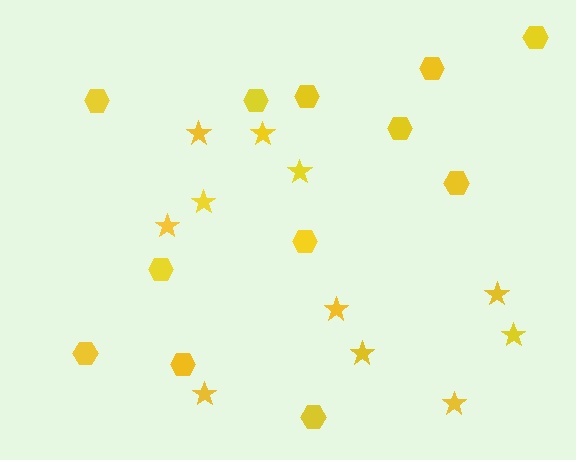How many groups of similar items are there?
There are 2 groups: one group of stars (11) and one group of hexagons (12).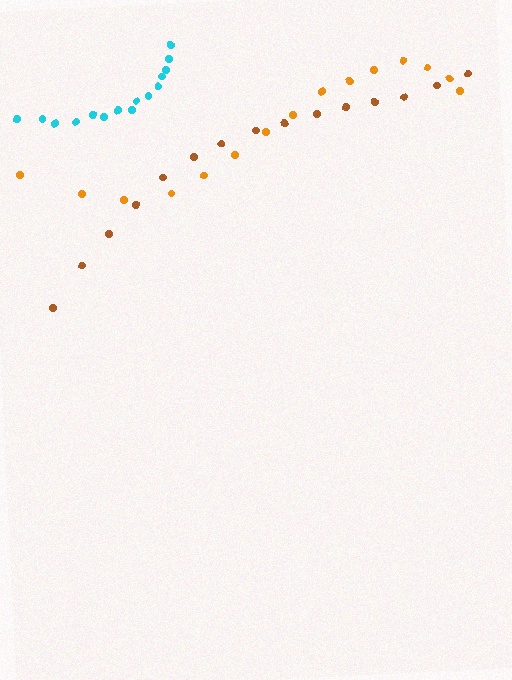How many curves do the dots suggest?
There are 3 distinct paths.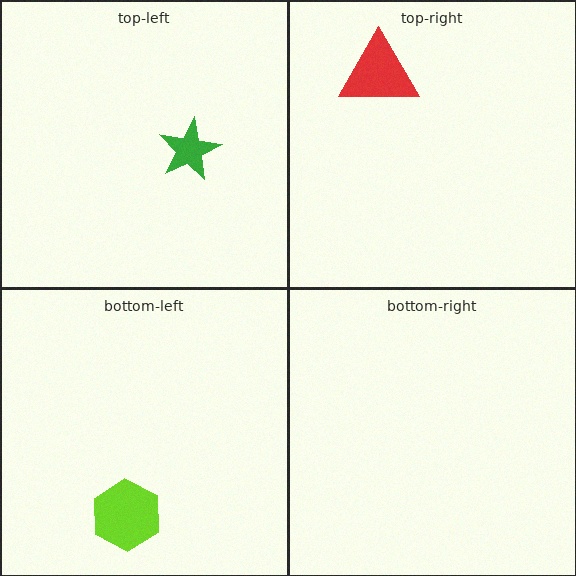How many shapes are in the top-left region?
1.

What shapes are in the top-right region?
The red triangle.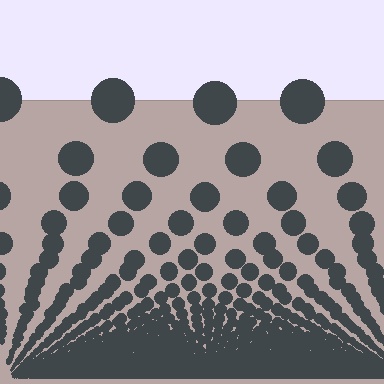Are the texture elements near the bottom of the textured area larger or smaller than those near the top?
Smaller. The gradient is inverted — elements near the bottom are smaller and denser.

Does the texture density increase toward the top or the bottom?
Density increases toward the bottom.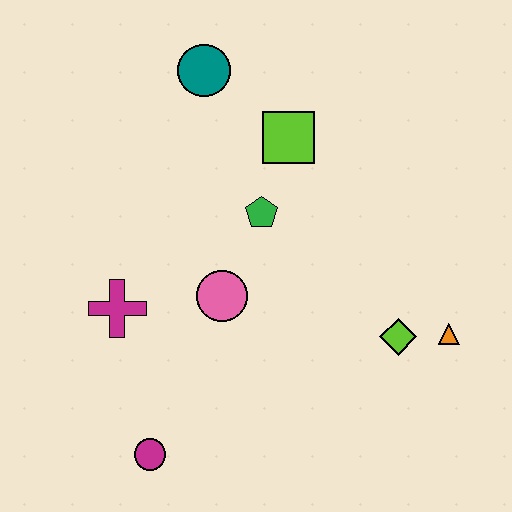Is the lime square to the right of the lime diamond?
No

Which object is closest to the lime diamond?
The orange triangle is closest to the lime diamond.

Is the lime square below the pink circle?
No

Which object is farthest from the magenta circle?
The teal circle is farthest from the magenta circle.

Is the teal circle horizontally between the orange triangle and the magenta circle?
Yes